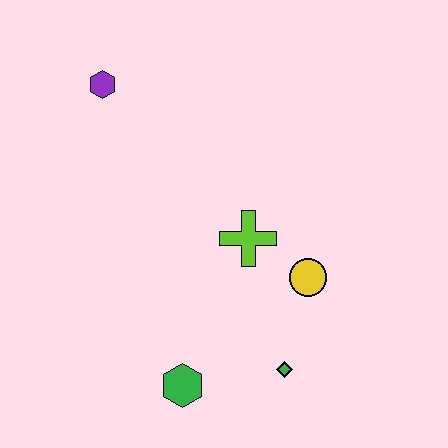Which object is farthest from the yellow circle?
The purple hexagon is farthest from the yellow circle.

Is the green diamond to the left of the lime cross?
No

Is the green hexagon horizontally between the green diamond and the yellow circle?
No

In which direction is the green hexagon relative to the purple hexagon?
The green hexagon is below the purple hexagon.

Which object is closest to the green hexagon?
The green diamond is closest to the green hexagon.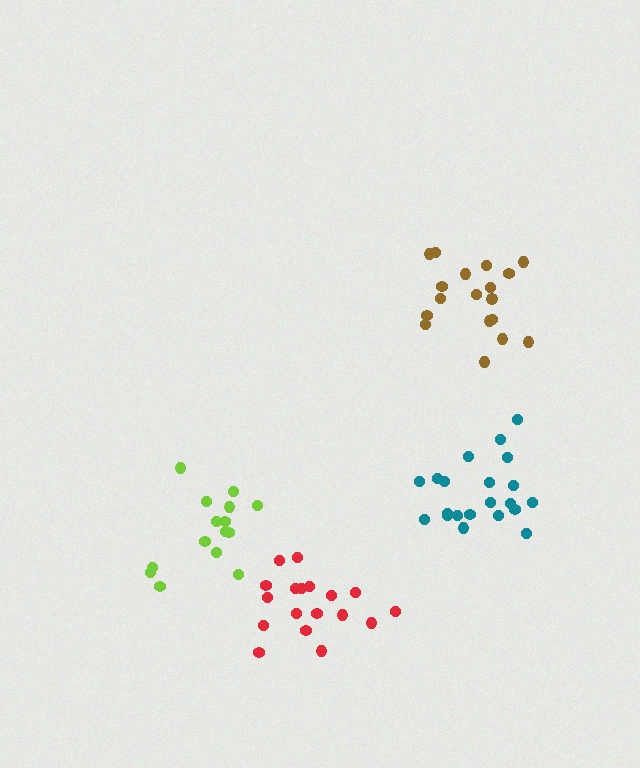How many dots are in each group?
Group 1: 21 dots, Group 2: 18 dots, Group 3: 15 dots, Group 4: 18 dots (72 total).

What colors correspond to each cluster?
The clusters are colored: teal, brown, lime, red.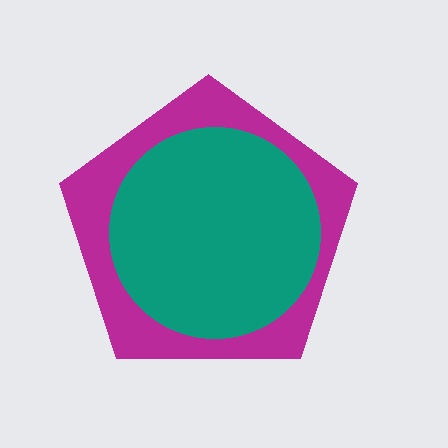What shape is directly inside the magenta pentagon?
The teal circle.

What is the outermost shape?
The magenta pentagon.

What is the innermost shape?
The teal circle.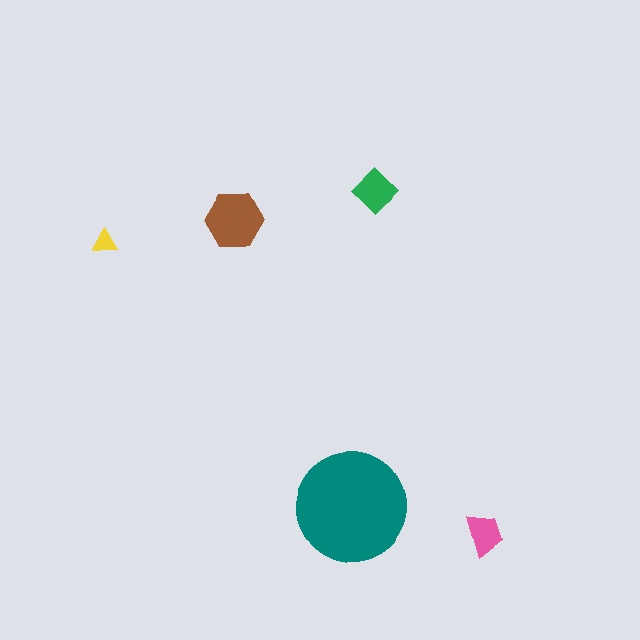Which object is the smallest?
The yellow triangle.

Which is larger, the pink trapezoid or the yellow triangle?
The pink trapezoid.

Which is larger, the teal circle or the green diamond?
The teal circle.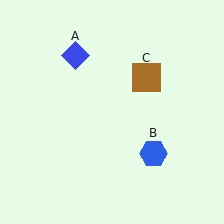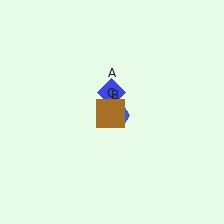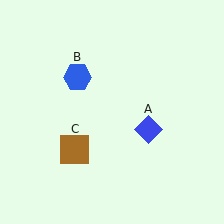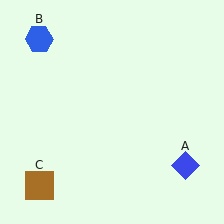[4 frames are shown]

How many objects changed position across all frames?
3 objects changed position: blue diamond (object A), blue hexagon (object B), brown square (object C).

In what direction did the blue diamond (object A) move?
The blue diamond (object A) moved down and to the right.